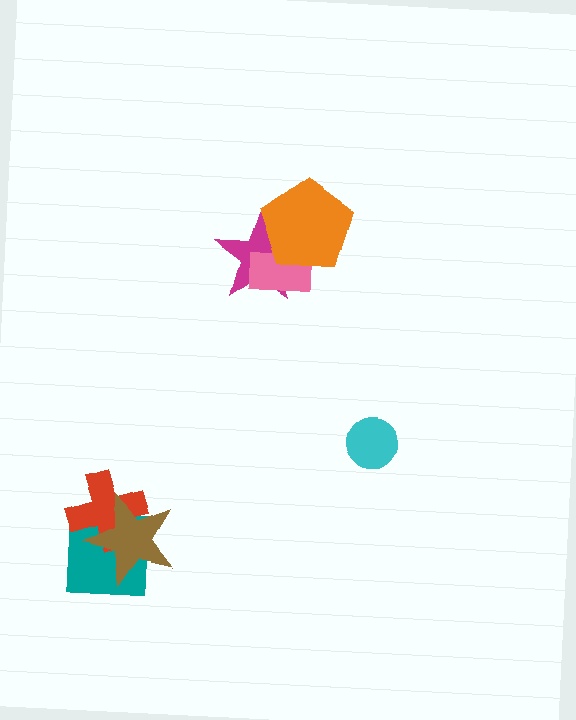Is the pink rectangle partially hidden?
Yes, it is partially covered by another shape.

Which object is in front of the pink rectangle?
The orange pentagon is in front of the pink rectangle.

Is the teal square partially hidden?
Yes, it is partially covered by another shape.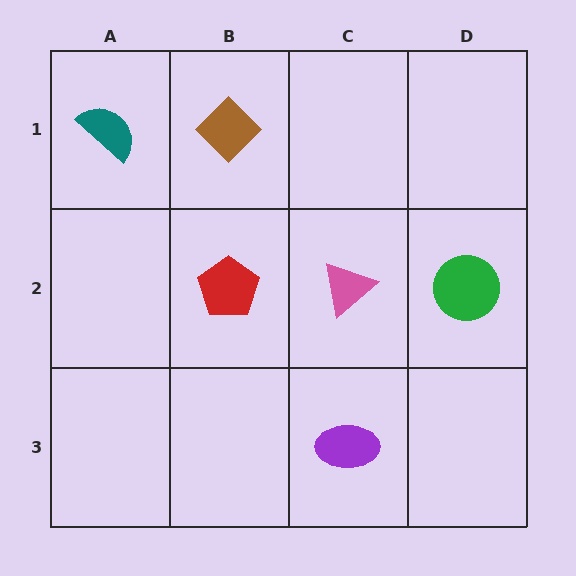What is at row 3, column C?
A purple ellipse.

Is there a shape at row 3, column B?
No, that cell is empty.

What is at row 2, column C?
A pink triangle.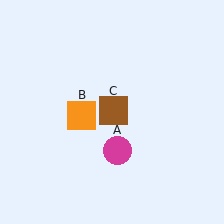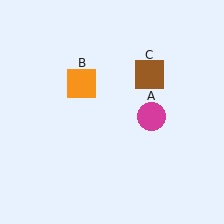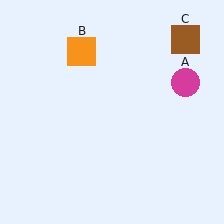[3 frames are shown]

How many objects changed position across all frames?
3 objects changed position: magenta circle (object A), orange square (object B), brown square (object C).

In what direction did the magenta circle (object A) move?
The magenta circle (object A) moved up and to the right.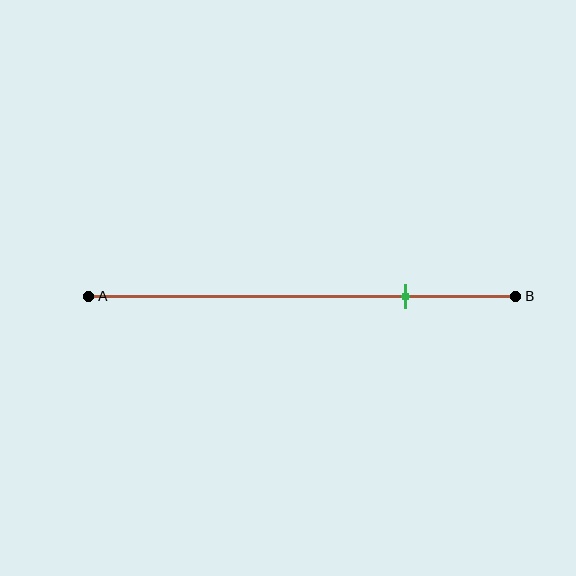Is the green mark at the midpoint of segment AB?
No, the mark is at about 75% from A, not at the 50% midpoint.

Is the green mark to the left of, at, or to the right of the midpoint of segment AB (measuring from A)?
The green mark is to the right of the midpoint of segment AB.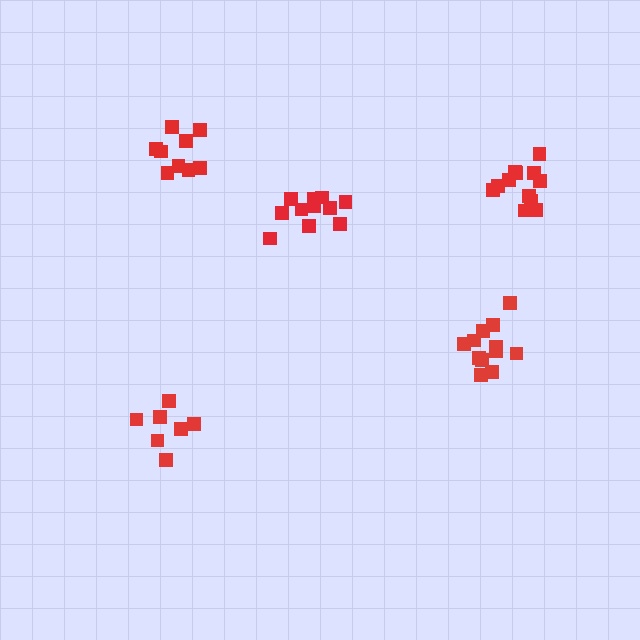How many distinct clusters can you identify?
There are 5 distinct clusters.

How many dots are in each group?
Group 1: 12 dots, Group 2: 13 dots, Group 3: 12 dots, Group 4: 7 dots, Group 5: 9 dots (53 total).